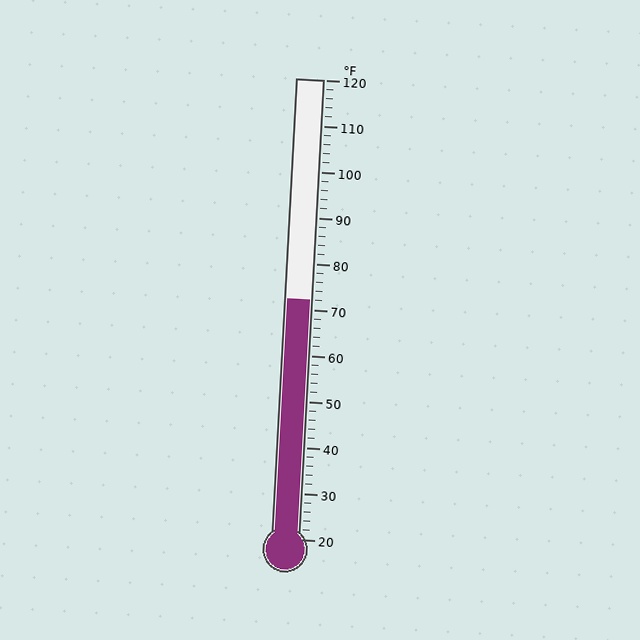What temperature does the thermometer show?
The thermometer shows approximately 72°F.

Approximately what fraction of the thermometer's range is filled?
The thermometer is filled to approximately 50% of its range.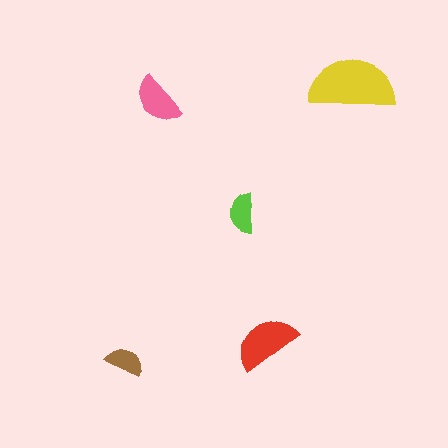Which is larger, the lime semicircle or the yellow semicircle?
The yellow one.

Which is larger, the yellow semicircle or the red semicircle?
The yellow one.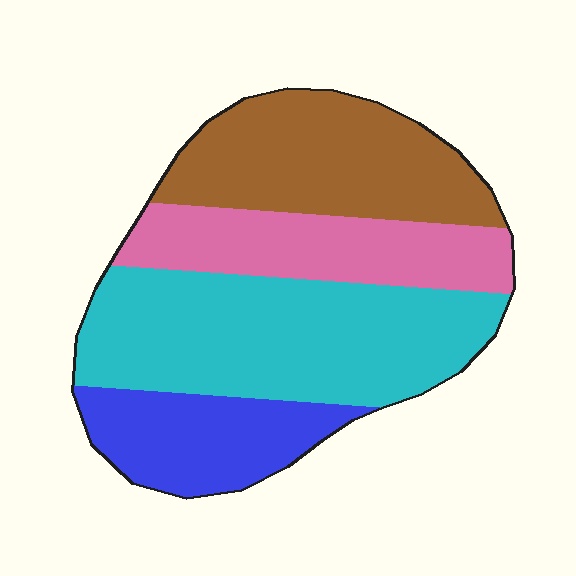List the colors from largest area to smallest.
From largest to smallest: cyan, brown, pink, blue.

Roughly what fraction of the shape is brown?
Brown covers about 25% of the shape.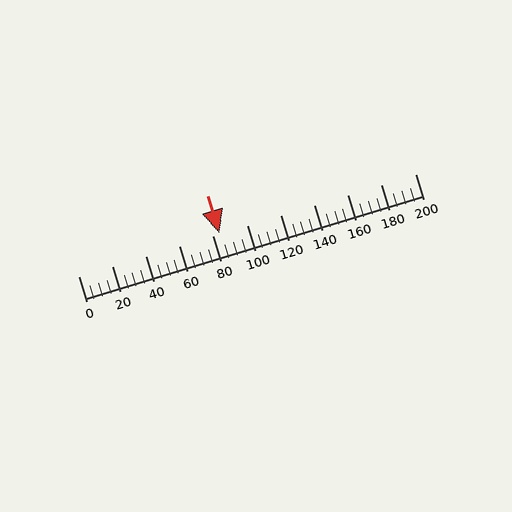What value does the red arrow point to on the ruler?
The red arrow points to approximately 84.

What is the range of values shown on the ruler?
The ruler shows values from 0 to 200.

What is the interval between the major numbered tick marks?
The major tick marks are spaced 20 units apart.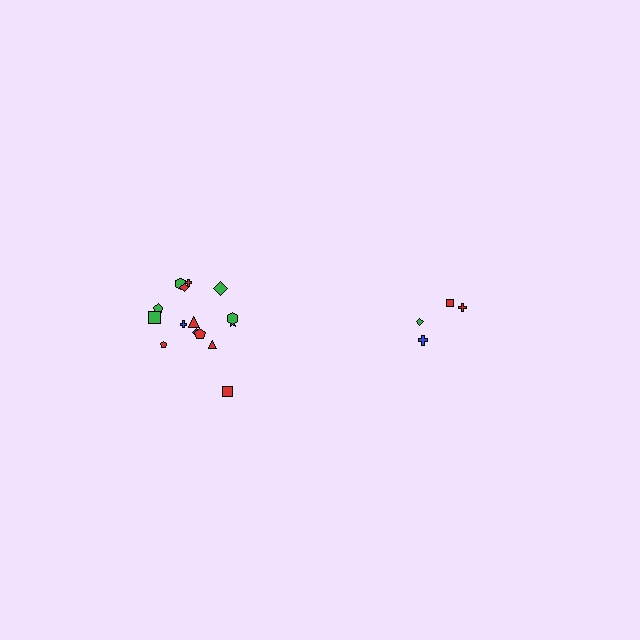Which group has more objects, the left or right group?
The left group.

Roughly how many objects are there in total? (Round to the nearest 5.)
Roughly 20 objects in total.